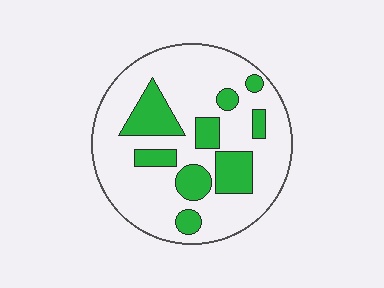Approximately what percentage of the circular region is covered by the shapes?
Approximately 25%.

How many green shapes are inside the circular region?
9.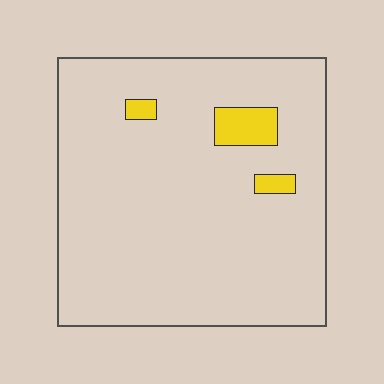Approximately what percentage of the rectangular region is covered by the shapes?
Approximately 5%.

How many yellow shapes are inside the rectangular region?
3.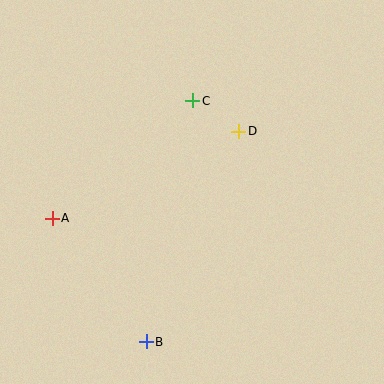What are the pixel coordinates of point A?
Point A is at (52, 218).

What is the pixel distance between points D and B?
The distance between D and B is 230 pixels.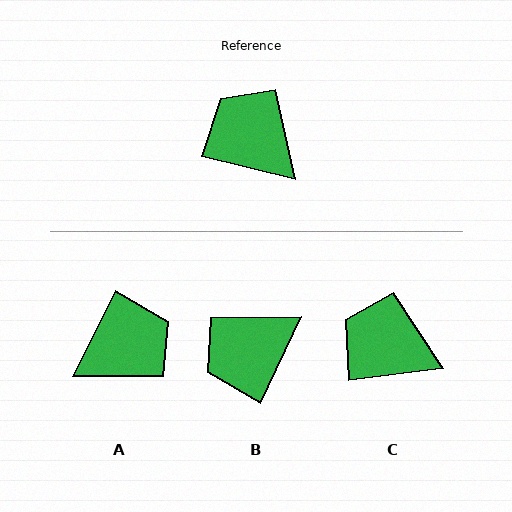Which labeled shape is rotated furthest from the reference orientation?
A, about 103 degrees away.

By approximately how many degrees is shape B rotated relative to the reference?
Approximately 78 degrees counter-clockwise.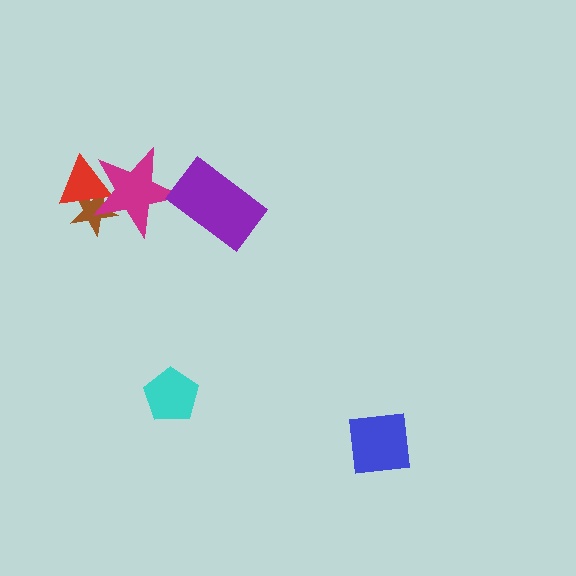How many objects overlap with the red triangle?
2 objects overlap with the red triangle.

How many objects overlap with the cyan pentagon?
0 objects overlap with the cyan pentagon.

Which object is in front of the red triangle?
The magenta star is in front of the red triangle.